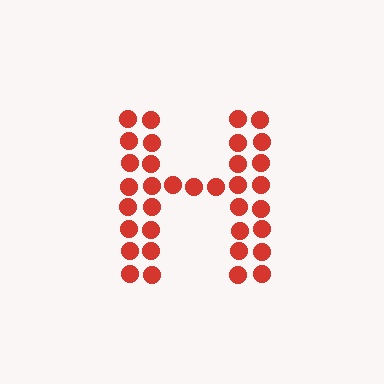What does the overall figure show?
The overall figure shows the letter H.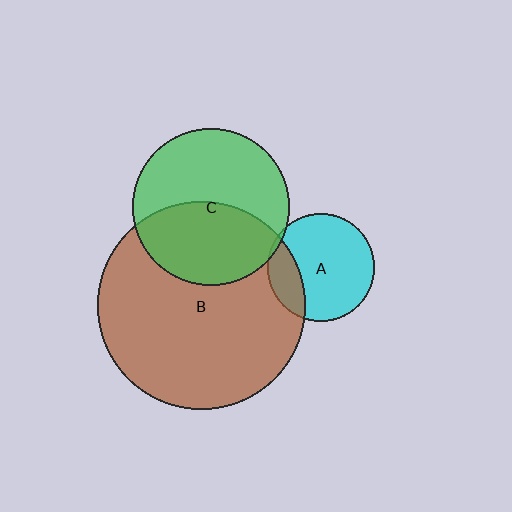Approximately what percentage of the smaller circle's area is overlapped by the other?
Approximately 20%.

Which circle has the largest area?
Circle B (brown).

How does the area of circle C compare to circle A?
Approximately 2.1 times.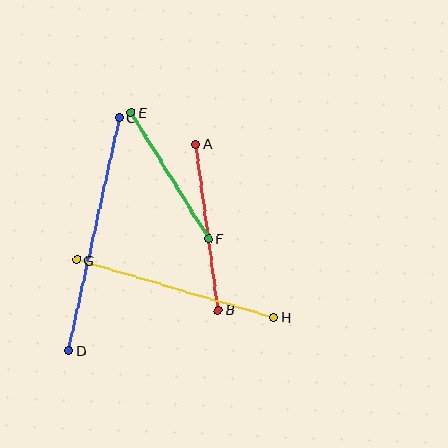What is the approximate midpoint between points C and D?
The midpoint is at approximately (94, 234) pixels.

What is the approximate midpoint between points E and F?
The midpoint is at approximately (170, 175) pixels.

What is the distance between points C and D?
The distance is approximately 239 pixels.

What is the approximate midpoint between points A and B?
The midpoint is at approximately (207, 227) pixels.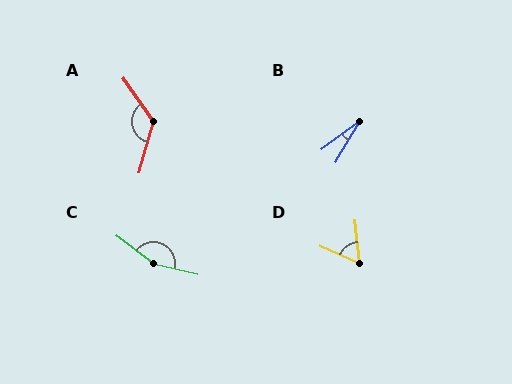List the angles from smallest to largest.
B (23°), D (61°), A (129°), C (156°).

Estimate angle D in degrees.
Approximately 61 degrees.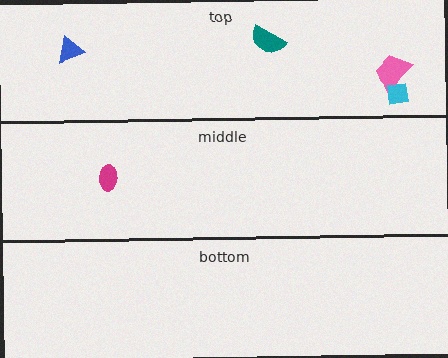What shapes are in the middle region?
The magenta ellipse.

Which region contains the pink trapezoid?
The top region.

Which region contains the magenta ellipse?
The middle region.